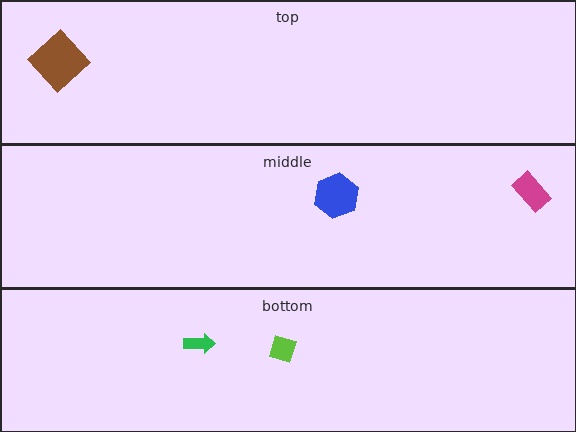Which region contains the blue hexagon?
The middle region.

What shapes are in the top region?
The brown diamond.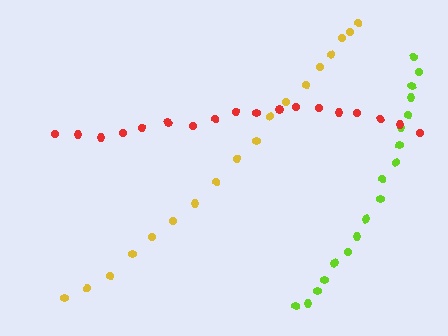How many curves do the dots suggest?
There are 3 distinct paths.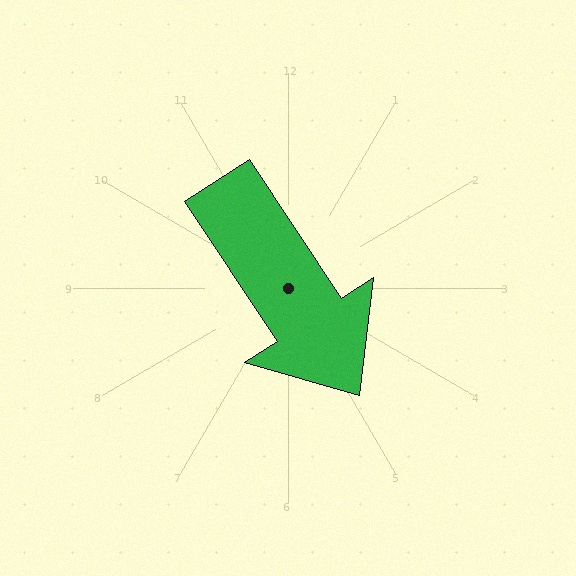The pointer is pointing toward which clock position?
Roughly 5 o'clock.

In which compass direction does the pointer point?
Southeast.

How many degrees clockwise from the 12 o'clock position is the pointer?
Approximately 147 degrees.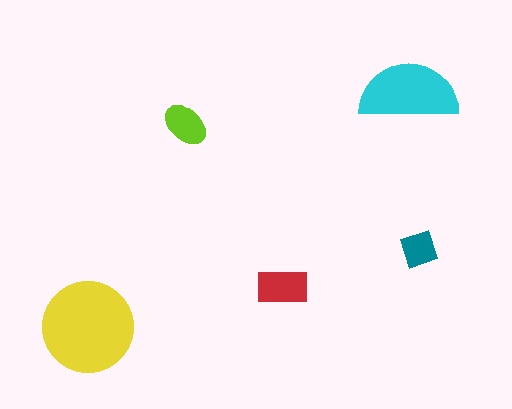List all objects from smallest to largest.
The teal diamond, the lime ellipse, the red rectangle, the cyan semicircle, the yellow circle.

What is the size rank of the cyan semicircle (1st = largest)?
2nd.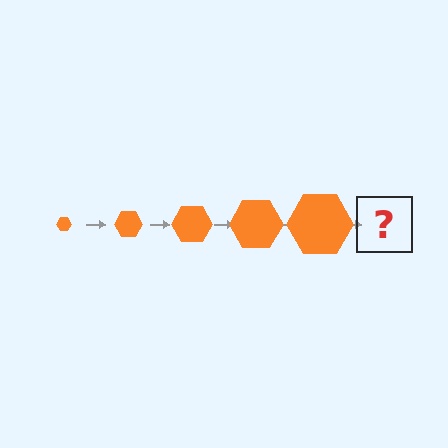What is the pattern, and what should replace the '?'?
The pattern is that the hexagon gets progressively larger each step. The '?' should be an orange hexagon, larger than the previous one.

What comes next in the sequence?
The next element should be an orange hexagon, larger than the previous one.